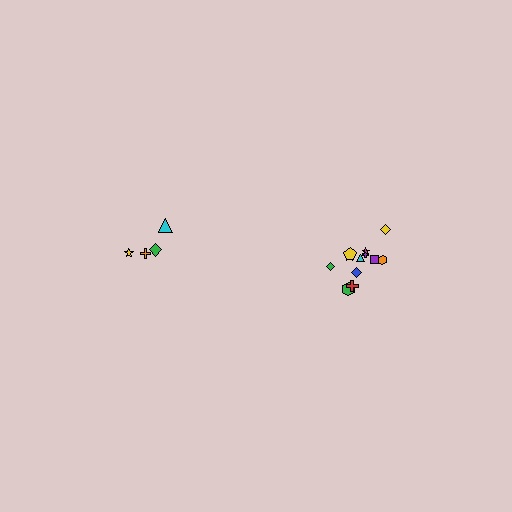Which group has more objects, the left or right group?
The right group.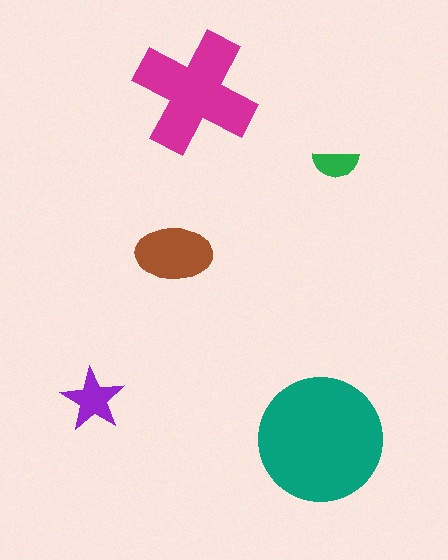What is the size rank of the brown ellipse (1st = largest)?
3rd.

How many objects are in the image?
There are 5 objects in the image.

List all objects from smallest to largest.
The green semicircle, the purple star, the brown ellipse, the magenta cross, the teal circle.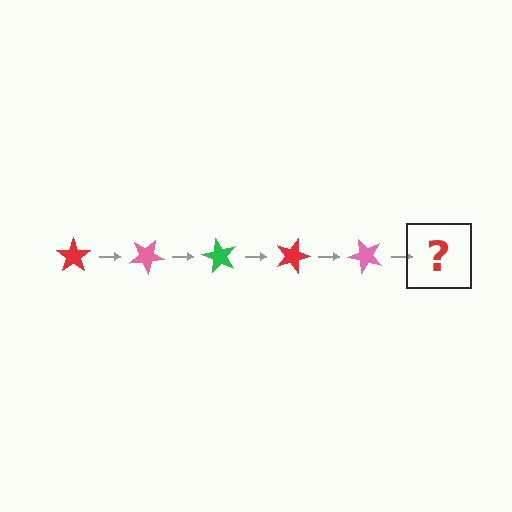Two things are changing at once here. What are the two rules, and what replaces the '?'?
The two rules are that it rotates 30 degrees each step and the color cycles through red, pink, and green. The '?' should be a green star, rotated 150 degrees from the start.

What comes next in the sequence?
The next element should be a green star, rotated 150 degrees from the start.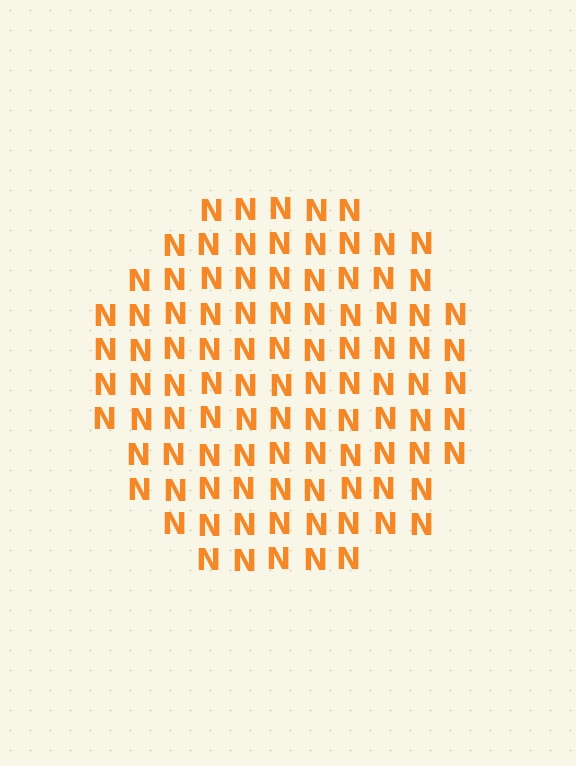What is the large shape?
The large shape is a circle.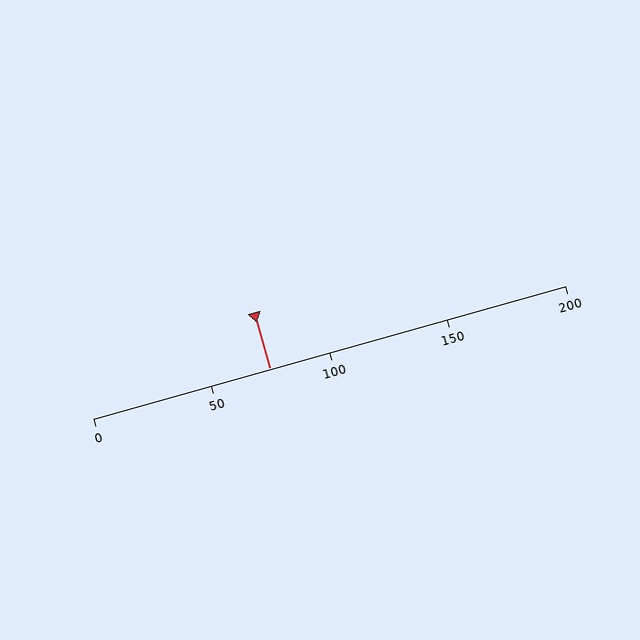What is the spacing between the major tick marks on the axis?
The major ticks are spaced 50 apart.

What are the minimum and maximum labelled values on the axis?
The axis runs from 0 to 200.